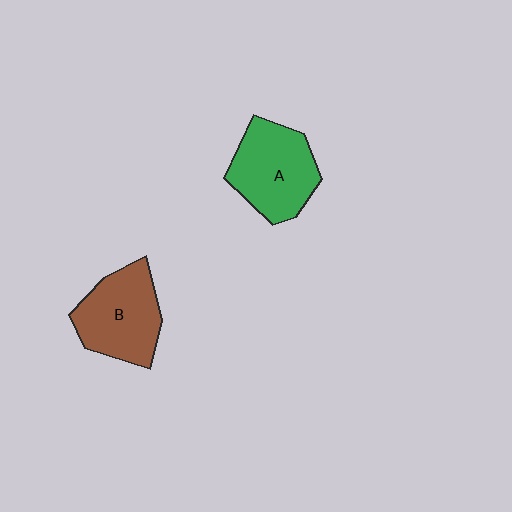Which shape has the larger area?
Shape A (green).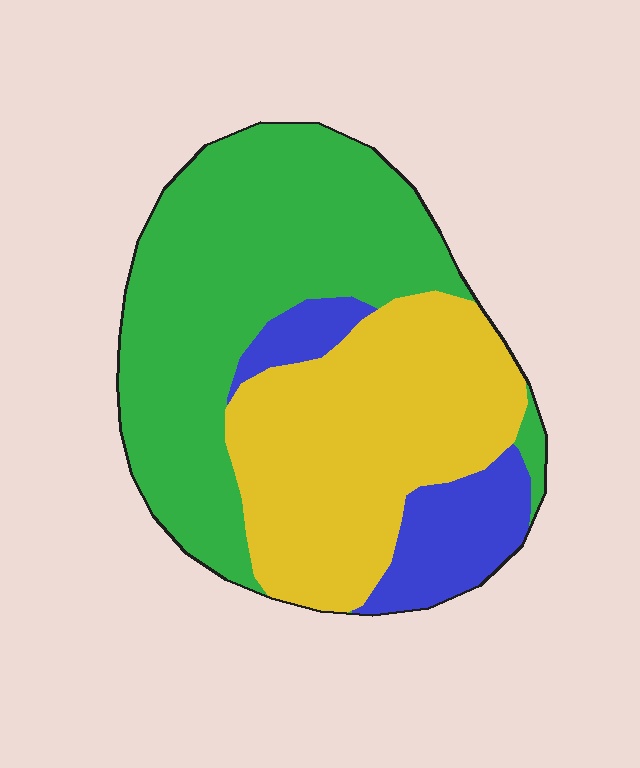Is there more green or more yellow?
Green.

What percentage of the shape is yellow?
Yellow takes up about three eighths (3/8) of the shape.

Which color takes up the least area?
Blue, at roughly 15%.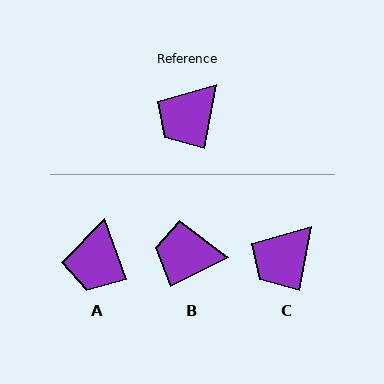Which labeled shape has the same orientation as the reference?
C.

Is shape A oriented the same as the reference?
No, it is off by about 30 degrees.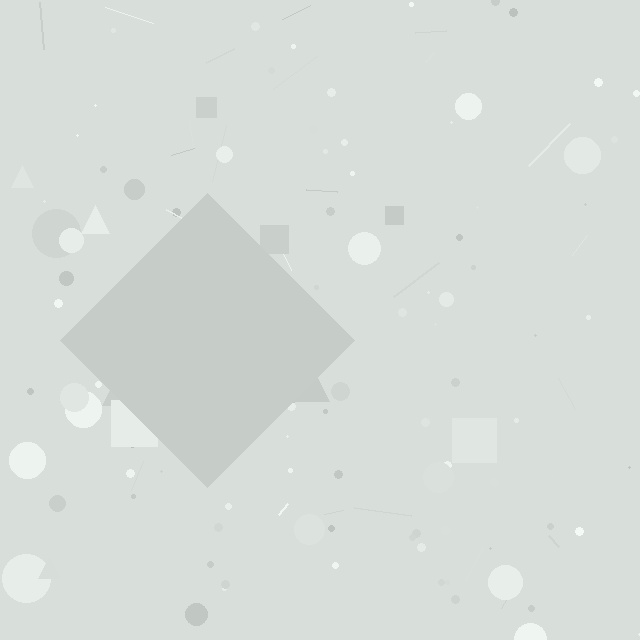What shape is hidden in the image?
A diamond is hidden in the image.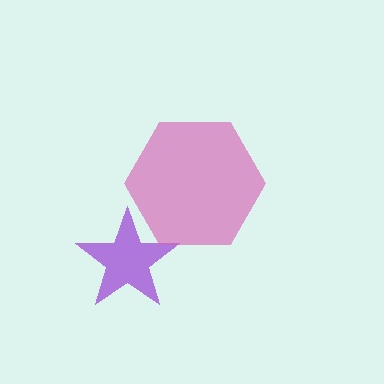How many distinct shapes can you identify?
There are 2 distinct shapes: a purple star, a pink hexagon.